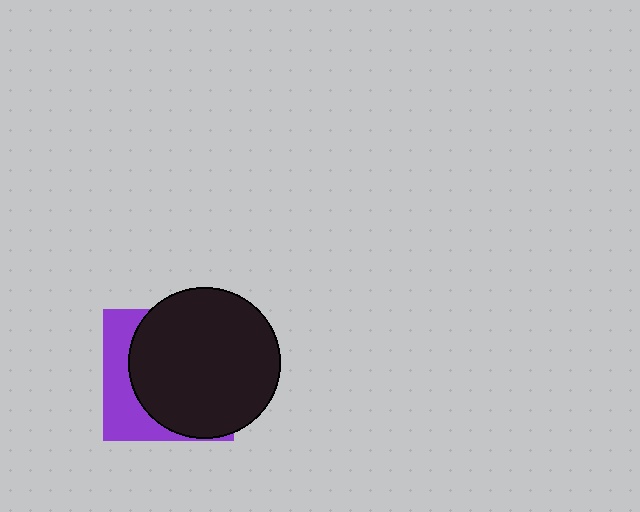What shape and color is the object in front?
The object in front is a black circle.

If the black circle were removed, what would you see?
You would see the complete purple square.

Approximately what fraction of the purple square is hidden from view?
Roughly 70% of the purple square is hidden behind the black circle.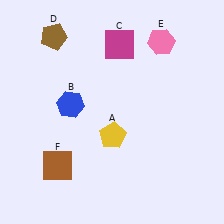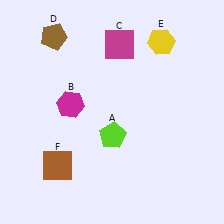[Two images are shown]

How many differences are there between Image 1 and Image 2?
There are 3 differences between the two images.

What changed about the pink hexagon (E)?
In Image 1, E is pink. In Image 2, it changed to yellow.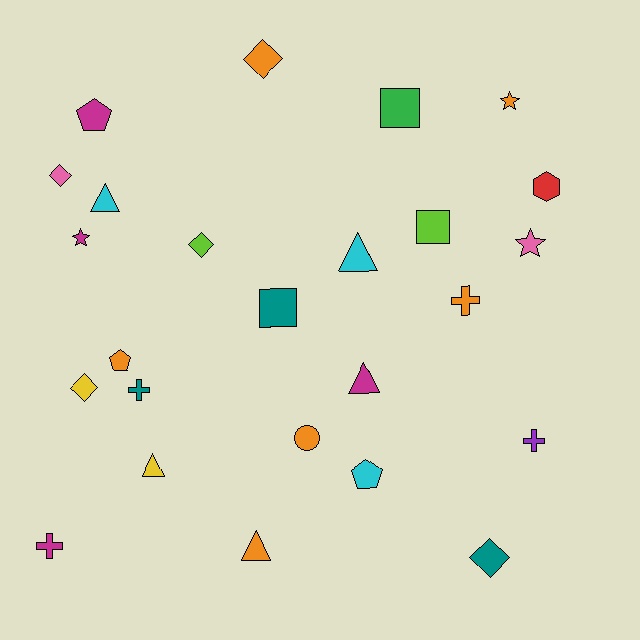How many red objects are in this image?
There is 1 red object.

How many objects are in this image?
There are 25 objects.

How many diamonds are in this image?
There are 5 diamonds.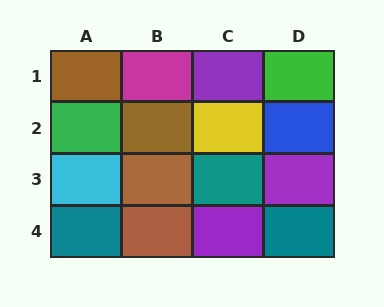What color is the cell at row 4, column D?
Teal.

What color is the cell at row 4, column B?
Brown.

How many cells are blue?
1 cell is blue.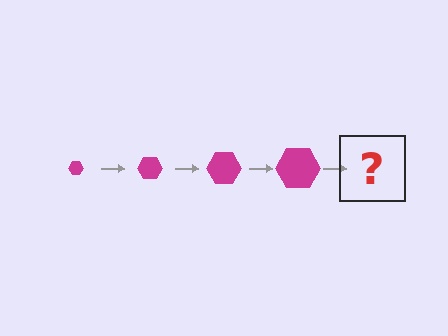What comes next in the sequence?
The next element should be a magenta hexagon, larger than the previous one.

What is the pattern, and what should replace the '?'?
The pattern is that the hexagon gets progressively larger each step. The '?' should be a magenta hexagon, larger than the previous one.